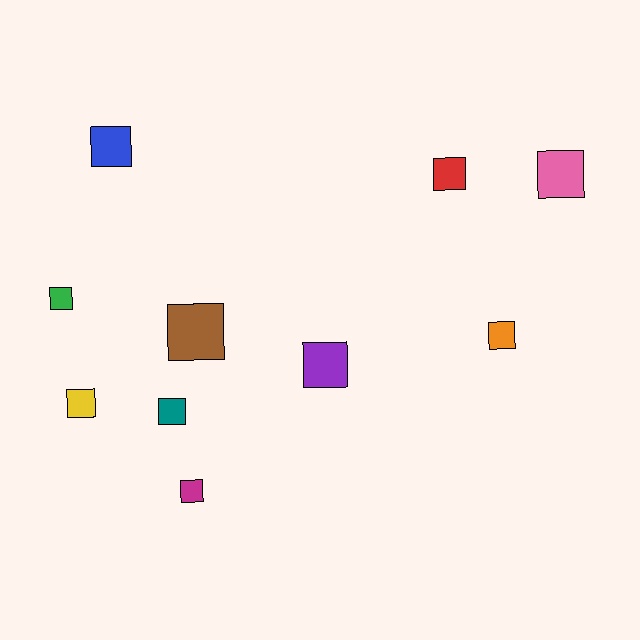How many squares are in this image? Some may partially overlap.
There are 10 squares.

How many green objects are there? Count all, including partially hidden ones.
There is 1 green object.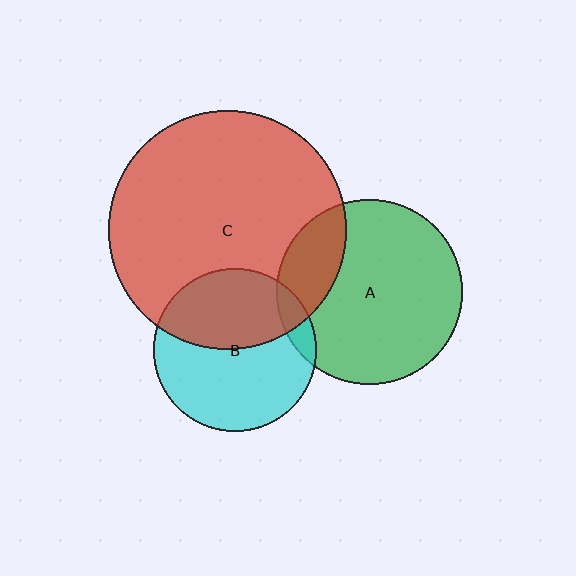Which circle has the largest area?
Circle C (red).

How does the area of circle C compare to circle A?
Approximately 1.7 times.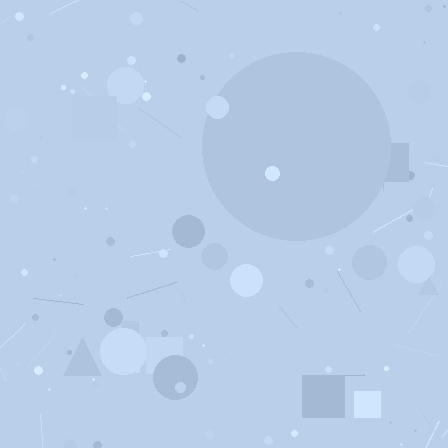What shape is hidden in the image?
A circle is hidden in the image.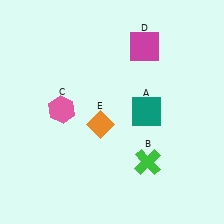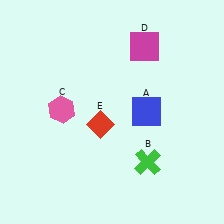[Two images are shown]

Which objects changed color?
A changed from teal to blue. E changed from orange to red.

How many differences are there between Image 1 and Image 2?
There are 2 differences between the two images.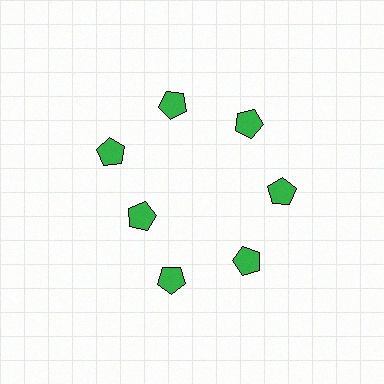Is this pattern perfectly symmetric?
No. The 7 green pentagons are arranged in a ring, but one element near the 8 o'clock position is pulled inward toward the center, breaking the 7-fold rotational symmetry.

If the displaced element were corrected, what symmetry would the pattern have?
It would have 7-fold rotational symmetry — the pattern would map onto itself every 51 degrees.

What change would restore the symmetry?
The symmetry would be restored by moving it outward, back onto the ring so that all 7 pentagons sit at equal angles and equal distance from the center.